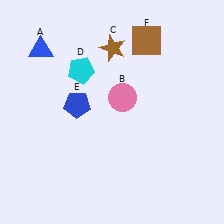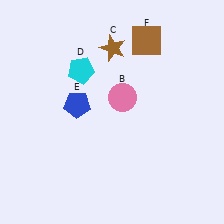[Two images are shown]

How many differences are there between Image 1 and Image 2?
There is 1 difference between the two images.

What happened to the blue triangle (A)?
The blue triangle (A) was removed in Image 2. It was in the top-left area of Image 1.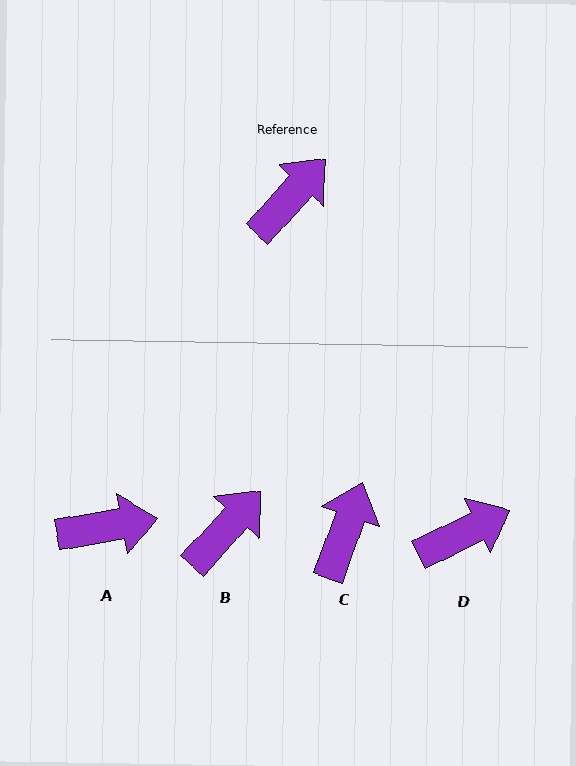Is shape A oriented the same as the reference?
No, it is off by about 38 degrees.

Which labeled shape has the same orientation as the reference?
B.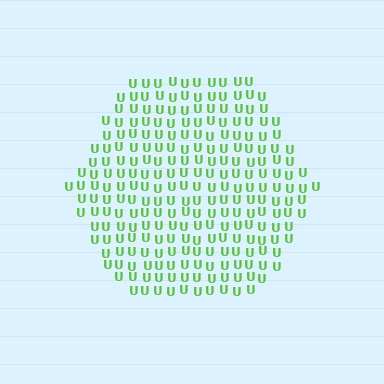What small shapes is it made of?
It is made of small letter U's.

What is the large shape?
The large shape is a hexagon.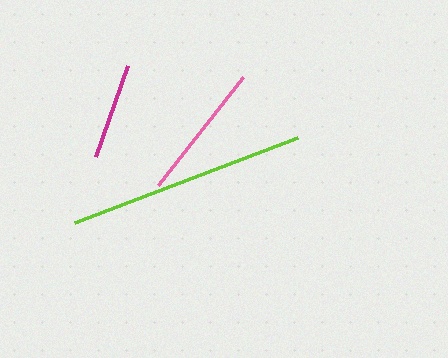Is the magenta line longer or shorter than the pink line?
The pink line is longer than the magenta line.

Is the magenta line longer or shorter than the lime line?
The lime line is longer than the magenta line.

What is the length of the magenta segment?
The magenta segment is approximately 97 pixels long.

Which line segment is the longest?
The lime line is the longest at approximately 239 pixels.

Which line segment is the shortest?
The magenta line is the shortest at approximately 97 pixels.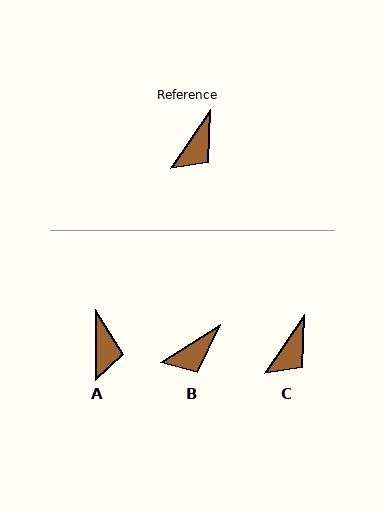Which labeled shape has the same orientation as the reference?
C.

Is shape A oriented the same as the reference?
No, it is off by about 34 degrees.